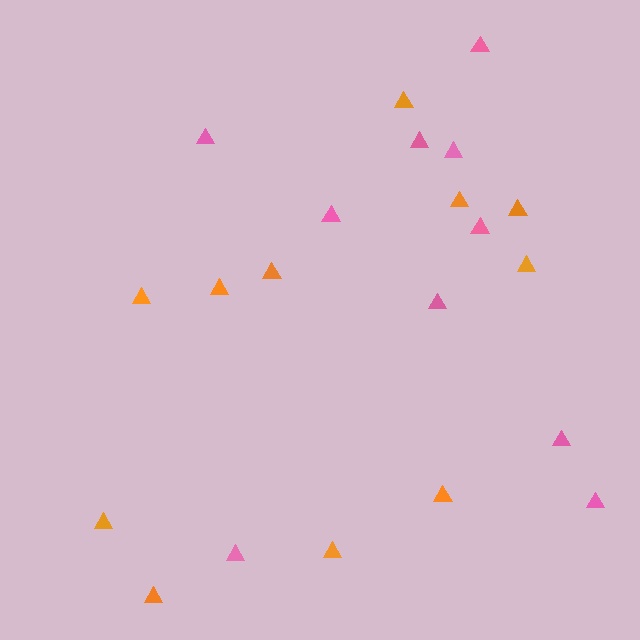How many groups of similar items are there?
There are 2 groups: one group of pink triangles (10) and one group of orange triangles (11).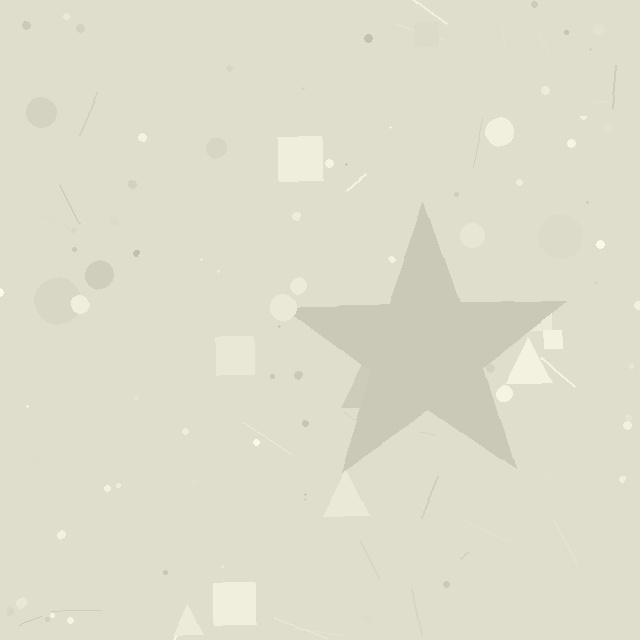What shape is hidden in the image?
A star is hidden in the image.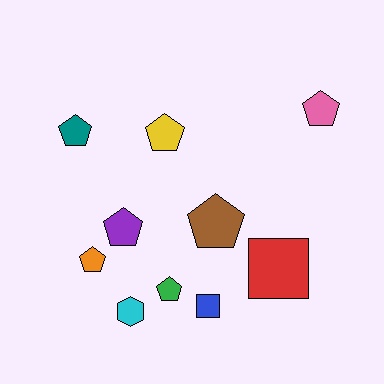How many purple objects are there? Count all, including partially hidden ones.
There is 1 purple object.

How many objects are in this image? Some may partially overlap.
There are 10 objects.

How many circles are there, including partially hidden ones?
There are no circles.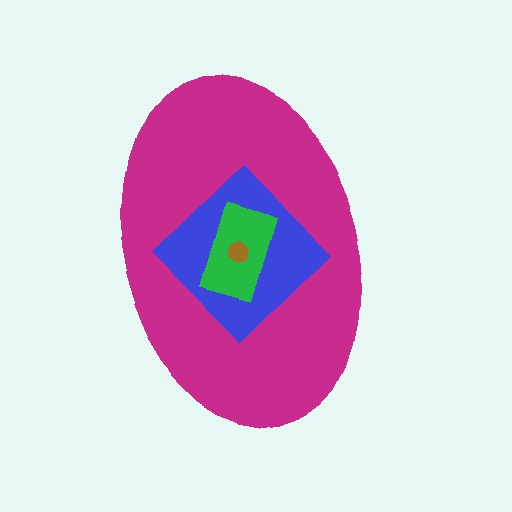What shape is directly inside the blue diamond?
The green rectangle.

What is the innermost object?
The brown hexagon.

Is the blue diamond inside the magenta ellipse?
Yes.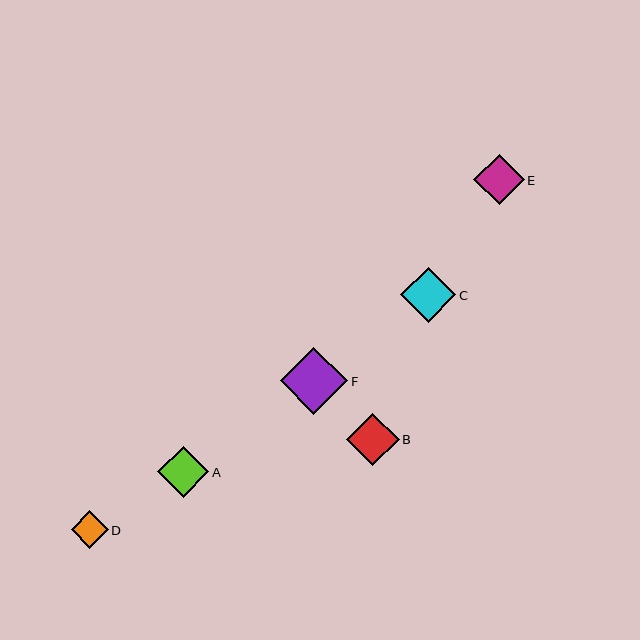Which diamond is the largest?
Diamond F is the largest with a size of approximately 67 pixels.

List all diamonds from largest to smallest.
From largest to smallest: F, C, B, A, E, D.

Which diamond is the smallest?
Diamond D is the smallest with a size of approximately 37 pixels.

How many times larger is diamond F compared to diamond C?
Diamond F is approximately 1.2 times the size of diamond C.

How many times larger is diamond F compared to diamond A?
Diamond F is approximately 1.3 times the size of diamond A.